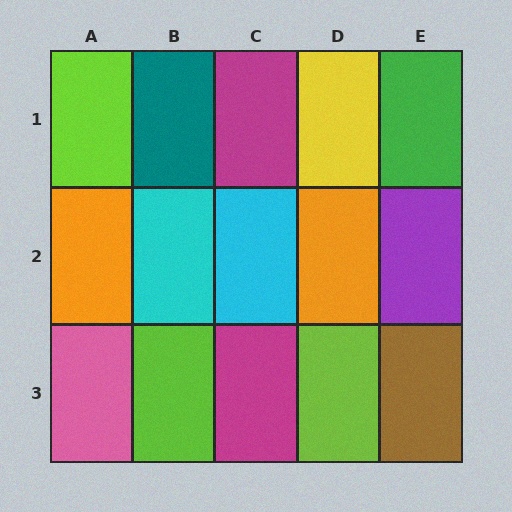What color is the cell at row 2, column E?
Purple.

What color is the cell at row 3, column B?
Lime.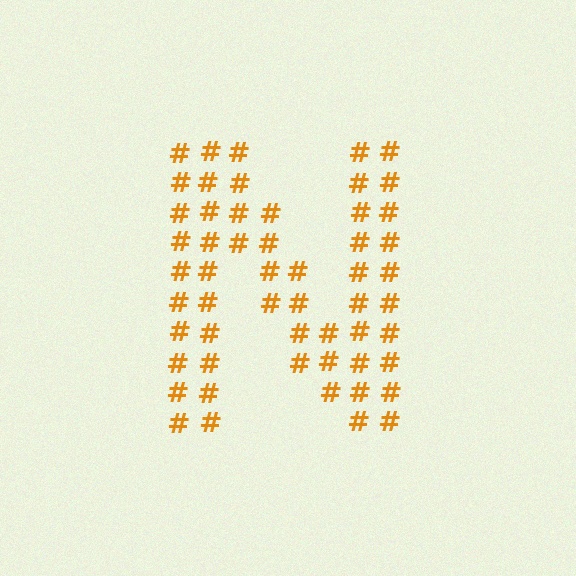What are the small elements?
The small elements are hash symbols.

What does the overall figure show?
The overall figure shows the letter N.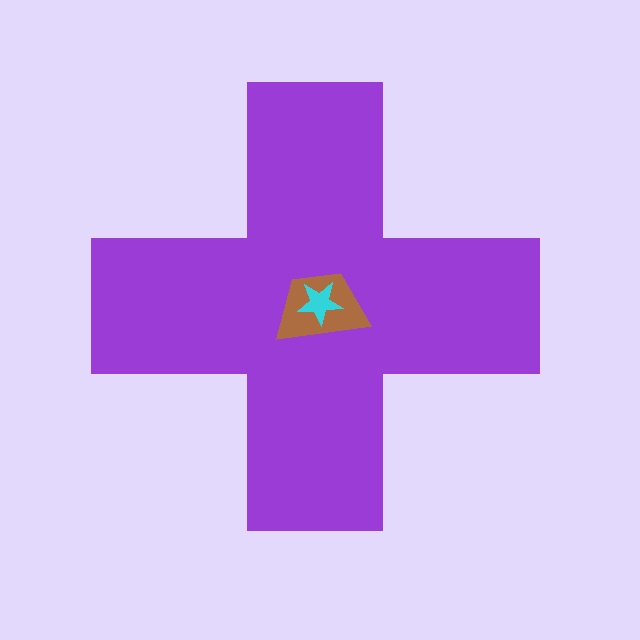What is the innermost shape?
The cyan star.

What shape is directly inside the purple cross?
The brown trapezoid.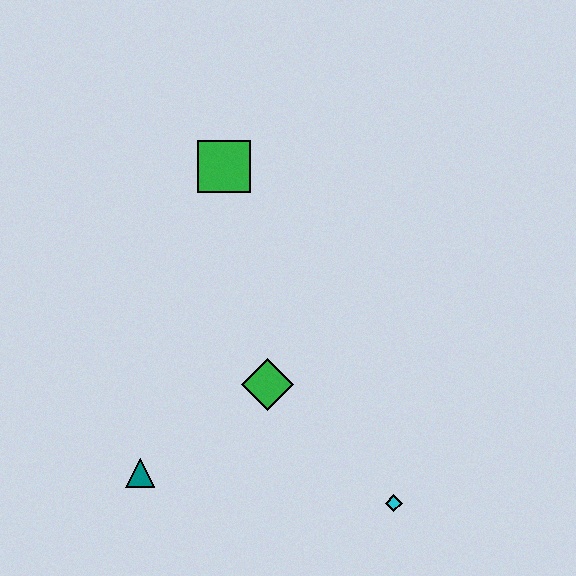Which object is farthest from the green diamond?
The green square is farthest from the green diamond.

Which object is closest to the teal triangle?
The green diamond is closest to the teal triangle.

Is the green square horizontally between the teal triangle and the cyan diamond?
Yes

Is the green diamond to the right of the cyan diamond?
No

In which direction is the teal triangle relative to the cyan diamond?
The teal triangle is to the left of the cyan diamond.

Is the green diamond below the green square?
Yes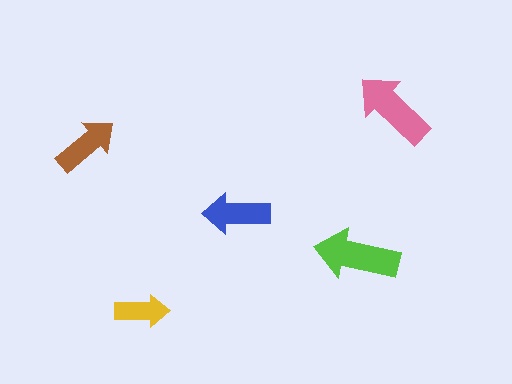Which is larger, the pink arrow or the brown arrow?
The pink one.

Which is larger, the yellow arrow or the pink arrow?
The pink one.